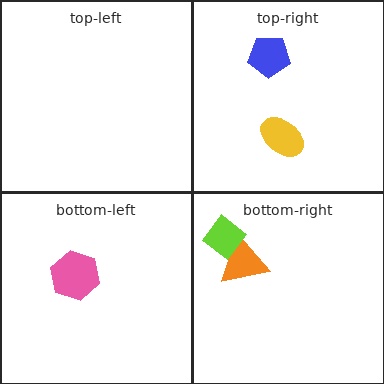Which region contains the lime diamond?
The bottom-right region.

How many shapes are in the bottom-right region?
2.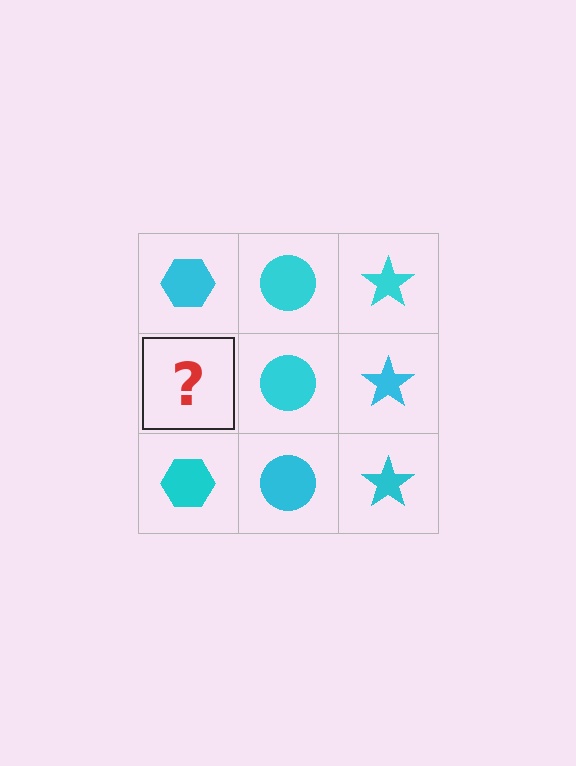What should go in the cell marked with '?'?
The missing cell should contain a cyan hexagon.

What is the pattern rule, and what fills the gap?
The rule is that each column has a consistent shape. The gap should be filled with a cyan hexagon.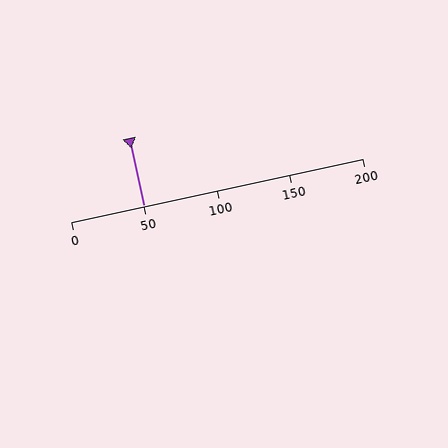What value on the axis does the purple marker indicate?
The marker indicates approximately 50.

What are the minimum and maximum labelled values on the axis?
The axis runs from 0 to 200.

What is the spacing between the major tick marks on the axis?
The major ticks are spaced 50 apart.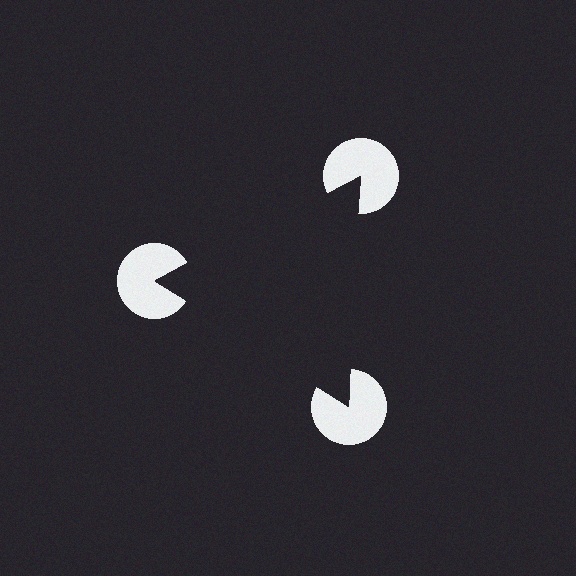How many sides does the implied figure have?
3 sides.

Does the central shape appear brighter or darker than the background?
It typically appears slightly darker than the background, even though no actual brightness change is drawn.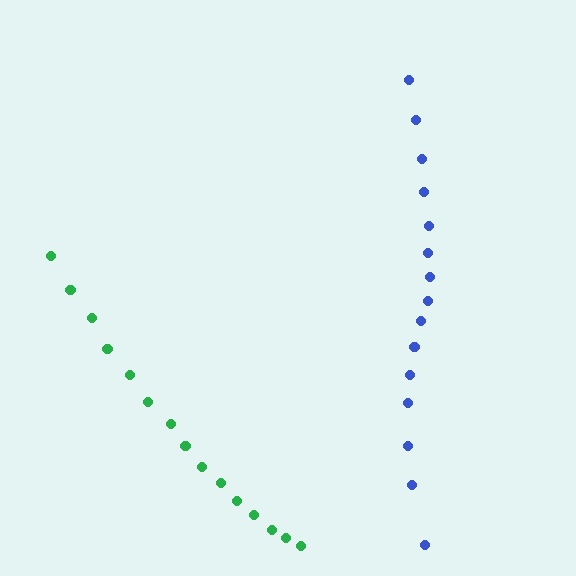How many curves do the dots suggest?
There are 2 distinct paths.